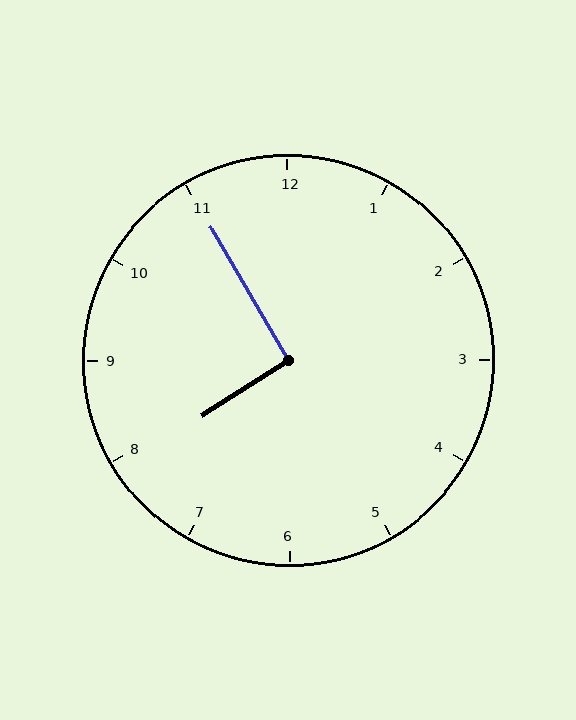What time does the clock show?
7:55.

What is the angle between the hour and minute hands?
Approximately 92 degrees.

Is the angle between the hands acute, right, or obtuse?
It is right.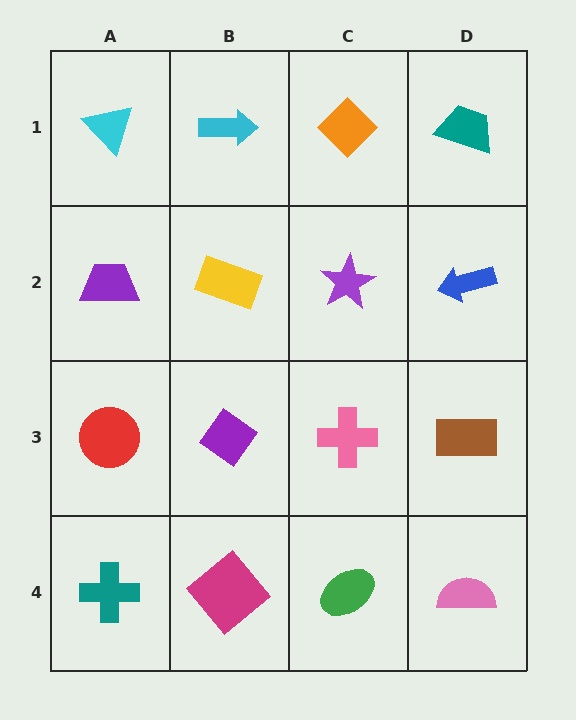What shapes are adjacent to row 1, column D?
A blue arrow (row 2, column D), an orange diamond (row 1, column C).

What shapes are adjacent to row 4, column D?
A brown rectangle (row 3, column D), a green ellipse (row 4, column C).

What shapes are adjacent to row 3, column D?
A blue arrow (row 2, column D), a pink semicircle (row 4, column D), a pink cross (row 3, column C).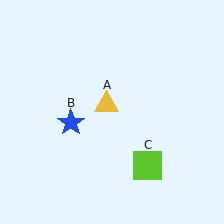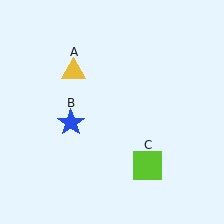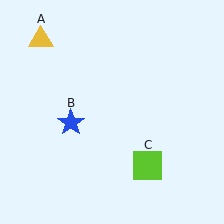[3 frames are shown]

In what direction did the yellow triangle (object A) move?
The yellow triangle (object A) moved up and to the left.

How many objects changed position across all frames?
1 object changed position: yellow triangle (object A).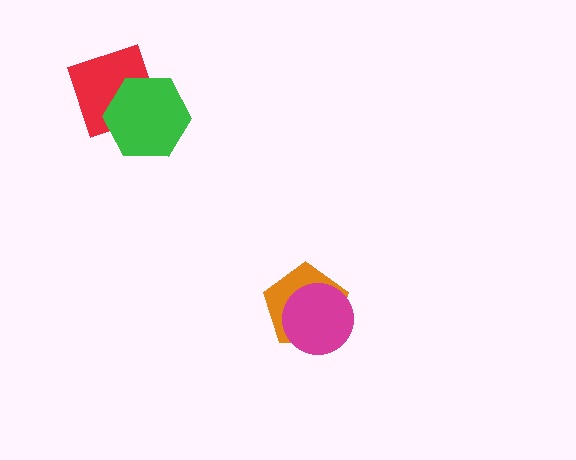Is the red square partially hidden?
Yes, it is partially covered by another shape.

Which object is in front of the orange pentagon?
The magenta circle is in front of the orange pentagon.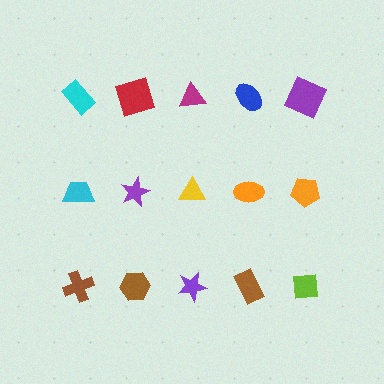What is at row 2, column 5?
An orange pentagon.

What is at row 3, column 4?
A brown rectangle.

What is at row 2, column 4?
An orange ellipse.